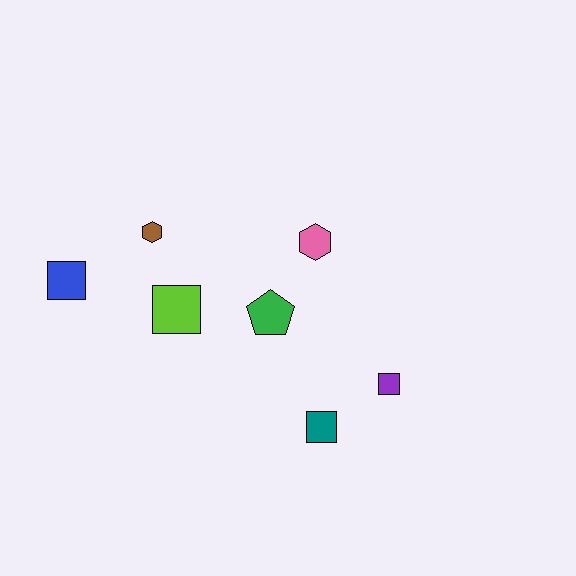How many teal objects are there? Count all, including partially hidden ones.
There is 1 teal object.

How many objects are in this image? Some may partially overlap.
There are 7 objects.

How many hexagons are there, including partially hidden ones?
There are 2 hexagons.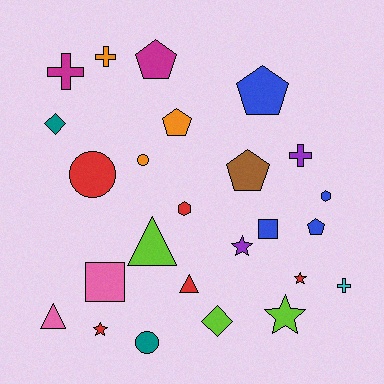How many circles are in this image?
There are 3 circles.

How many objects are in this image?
There are 25 objects.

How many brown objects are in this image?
There is 1 brown object.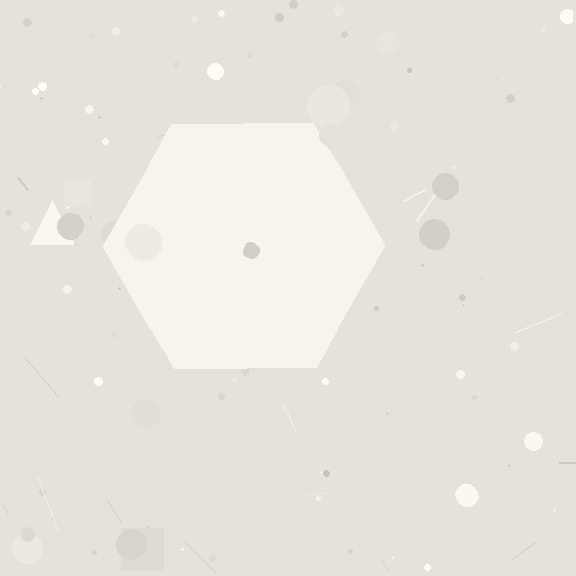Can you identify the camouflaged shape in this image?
The camouflaged shape is a hexagon.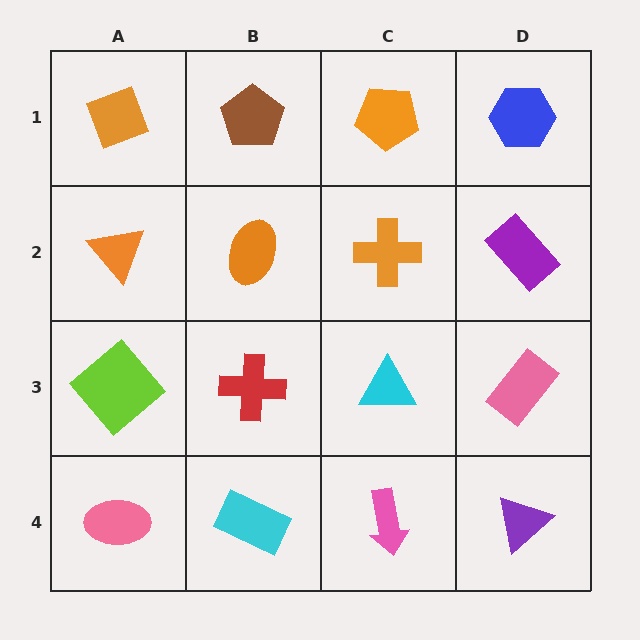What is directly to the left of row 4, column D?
A pink arrow.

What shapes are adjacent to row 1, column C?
An orange cross (row 2, column C), a brown pentagon (row 1, column B), a blue hexagon (row 1, column D).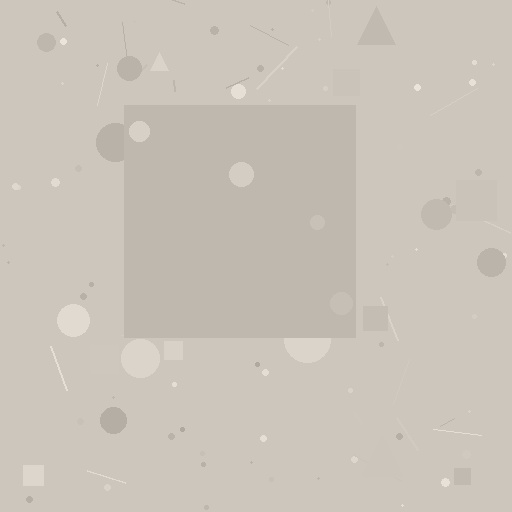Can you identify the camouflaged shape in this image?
The camouflaged shape is a square.